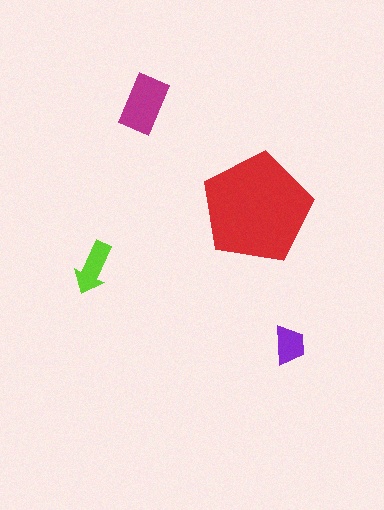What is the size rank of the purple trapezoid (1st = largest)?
4th.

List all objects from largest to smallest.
The red pentagon, the magenta rectangle, the lime arrow, the purple trapezoid.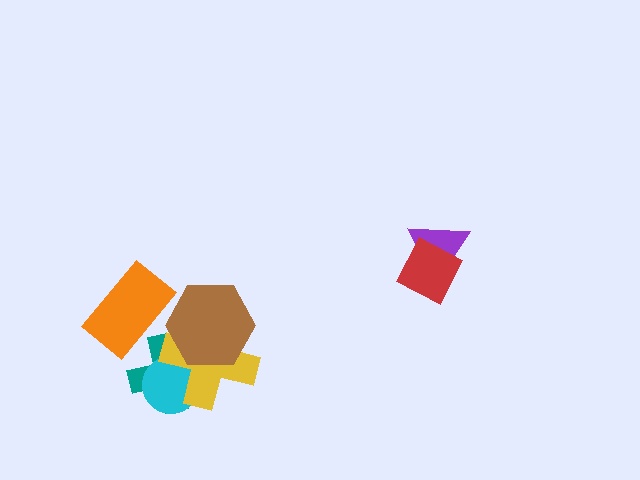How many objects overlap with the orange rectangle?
0 objects overlap with the orange rectangle.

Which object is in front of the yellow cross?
The brown hexagon is in front of the yellow cross.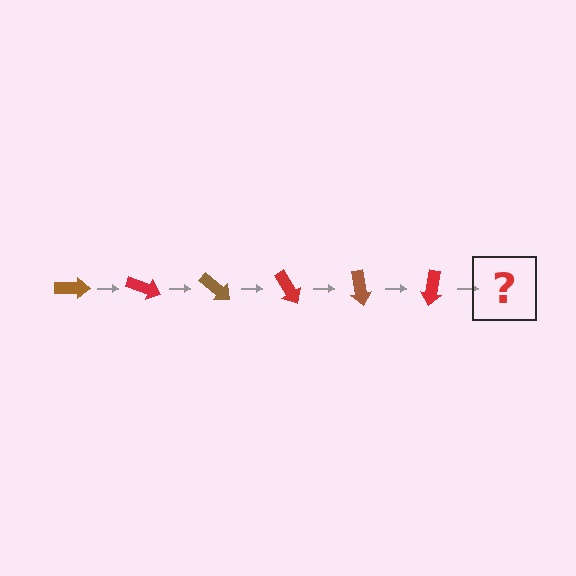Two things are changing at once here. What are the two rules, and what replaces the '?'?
The two rules are that it rotates 20 degrees each step and the color cycles through brown and red. The '?' should be a brown arrow, rotated 120 degrees from the start.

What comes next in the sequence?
The next element should be a brown arrow, rotated 120 degrees from the start.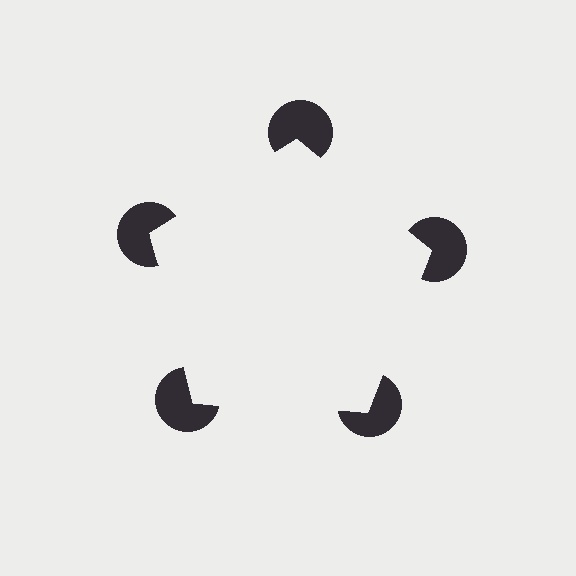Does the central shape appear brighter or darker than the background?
It typically appears slightly brighter than the background, even though no actual brightness change is drawn.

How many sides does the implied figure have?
5 sides.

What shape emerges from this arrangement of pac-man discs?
An illusory pentagon — its edges are inferred from the aligned wedge cuts in the pac-man discs, not physically drawn.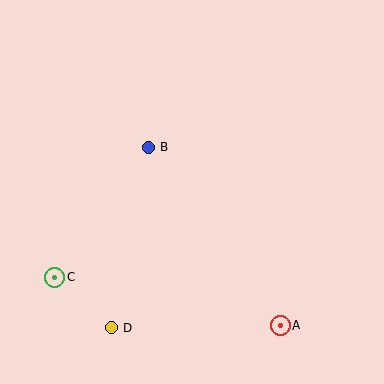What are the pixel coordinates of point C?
Point C is at (55, 277).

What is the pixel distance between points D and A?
The distance between D and A is 169 pixels.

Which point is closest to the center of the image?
Point B at (149, 148) is closest to the center.